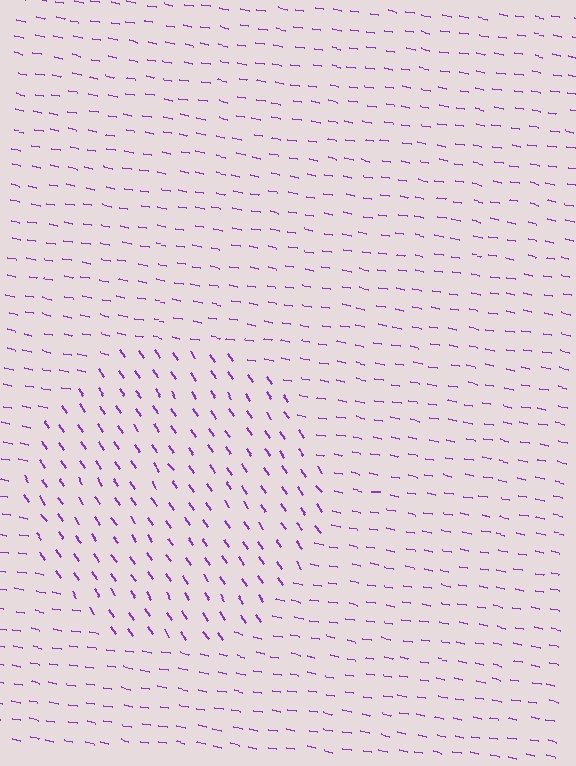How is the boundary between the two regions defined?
The boundary is defined purely by a change in line orientation (approximately 45 degrees difference). All lines are the same color and thickness.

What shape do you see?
I see a circle.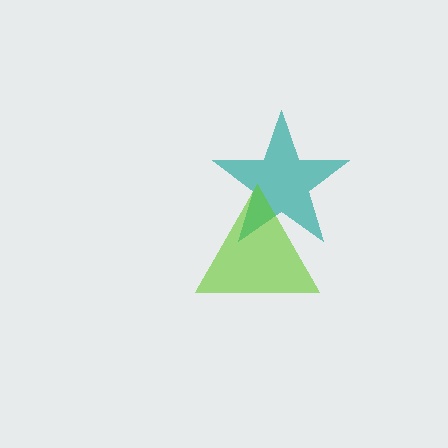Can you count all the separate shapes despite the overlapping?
Yes, there are 2 separate shapes.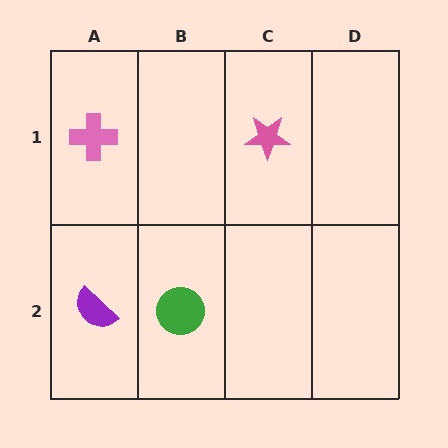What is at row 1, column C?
A pink star.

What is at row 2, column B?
A green circle.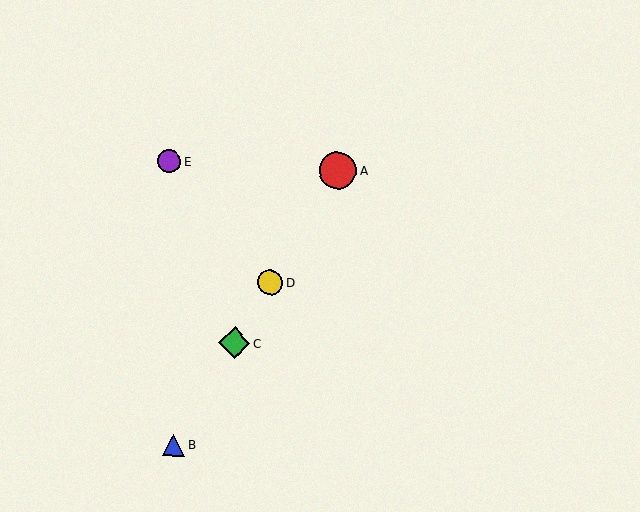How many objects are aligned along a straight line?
4 objects (A, B, C, D) are aligned along a straight line.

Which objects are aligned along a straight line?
Objects A, B, C, D are aligned along a straight line.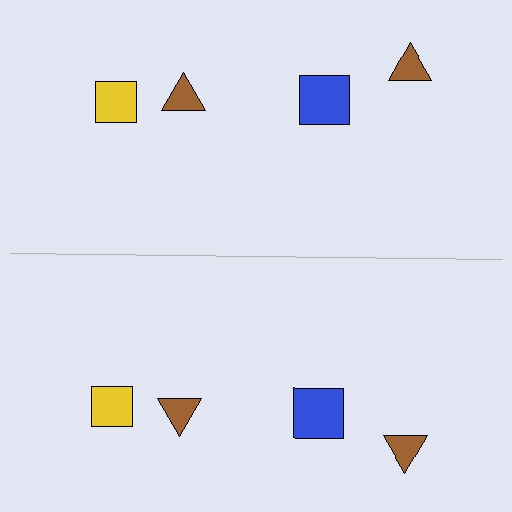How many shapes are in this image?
There are 8 shapes in this image.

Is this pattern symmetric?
Yes, this pattern has bilateral (reflection) symmetry.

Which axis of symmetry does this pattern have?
The pattern has a horizontal axis of symmetry running through the center of the image.